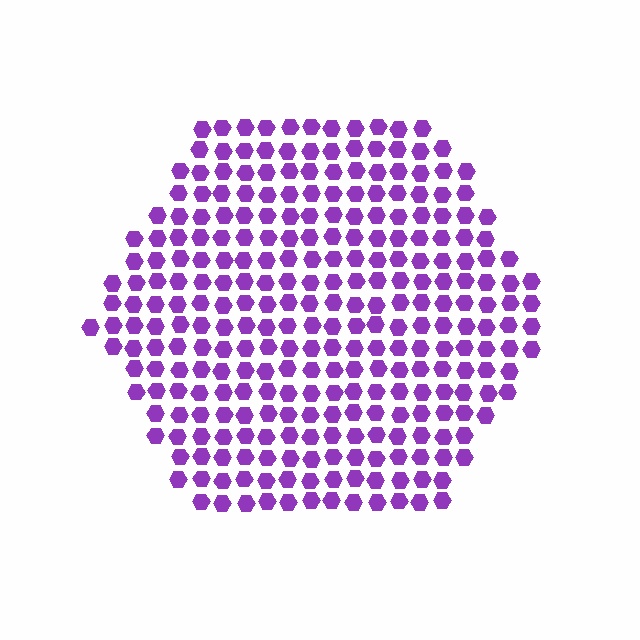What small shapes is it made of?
It is made of small hexagons.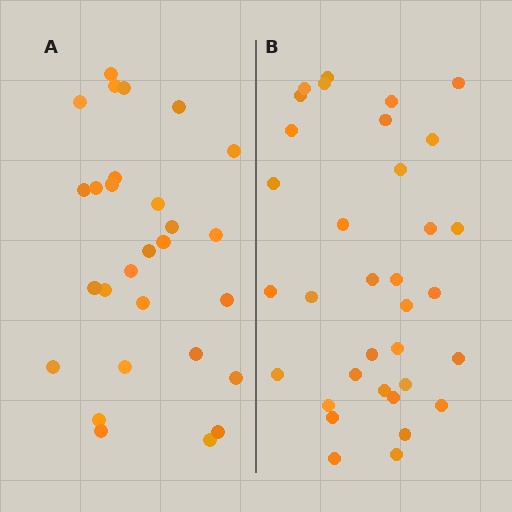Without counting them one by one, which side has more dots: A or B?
Region B (the right region) has more dots.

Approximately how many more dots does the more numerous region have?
Region B has about 6 more dots than region A.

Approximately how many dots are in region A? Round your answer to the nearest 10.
About 30 dots. (The exact count is 28, which rounds to 30.)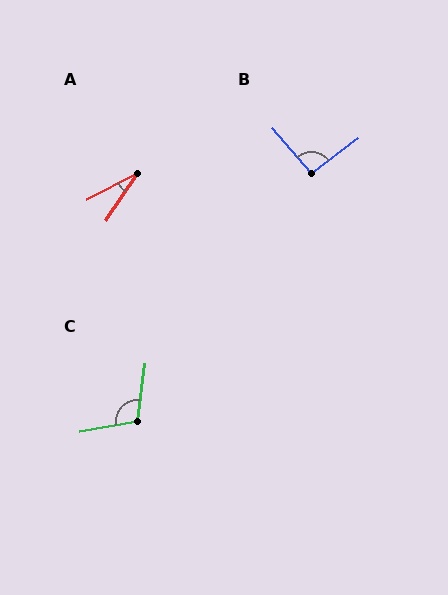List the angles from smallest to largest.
A (28°), B (93°), C (108°).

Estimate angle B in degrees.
Approximately 93 degrees.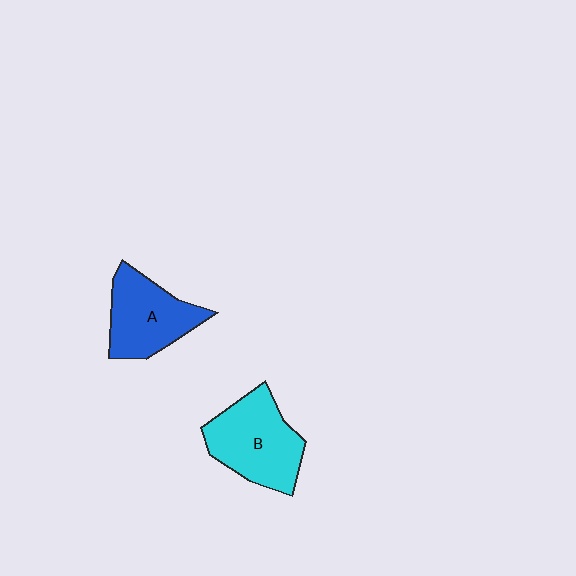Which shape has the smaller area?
Shape A (blue).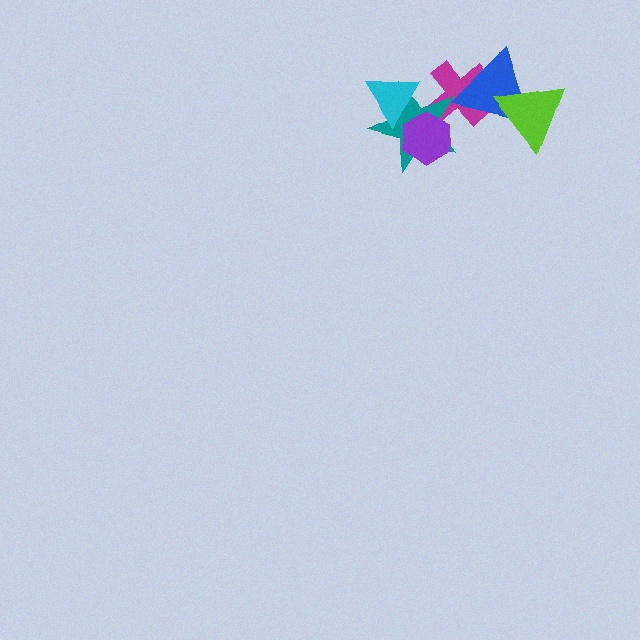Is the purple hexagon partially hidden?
No, no other shape covers it.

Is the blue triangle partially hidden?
Yes, it is partially covered by another shape.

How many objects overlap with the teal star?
3 objects overlap with the teal star.